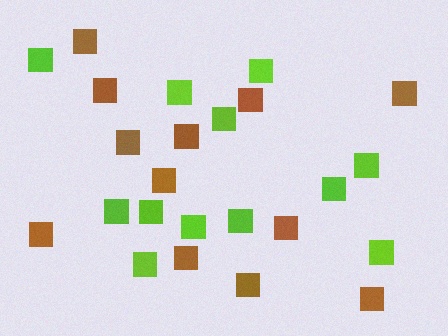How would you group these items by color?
There are 2 groups: one group of brown squares (12) and one group of lime squares (12).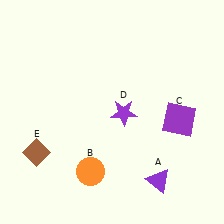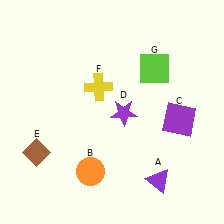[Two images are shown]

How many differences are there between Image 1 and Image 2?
There are 2 differences between the two images.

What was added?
A yellow cross (F), a lime square (G) were added in Image 2.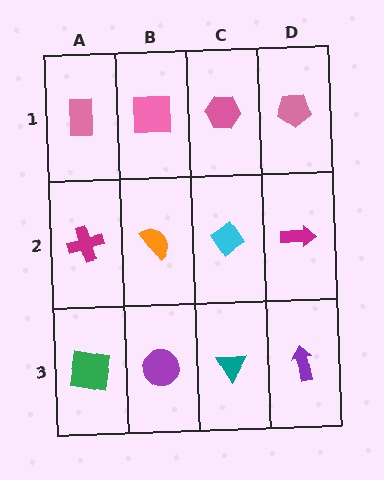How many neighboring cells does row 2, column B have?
4.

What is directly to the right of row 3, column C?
A purple arrow.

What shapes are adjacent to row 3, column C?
A cyan diamond (row 2, column C), a purple circle (row 3, column B), a purple arrow (row 3, column D).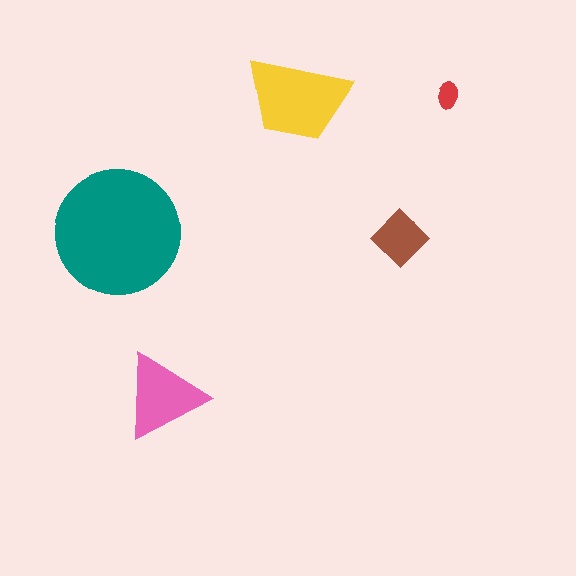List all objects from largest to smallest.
The teal circle, the yellow trapezoid, the pink triangle, the brown diamond, the red ellipse.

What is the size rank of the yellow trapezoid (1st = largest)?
2nd.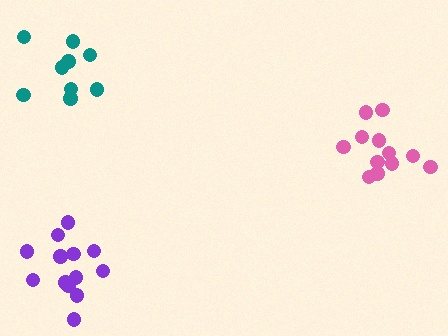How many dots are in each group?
Group 1: 13 dots, Group 2: 12 dots, Group 3: 9 dots (34 total).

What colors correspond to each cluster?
The clusters are colored: purple, pink, teal.